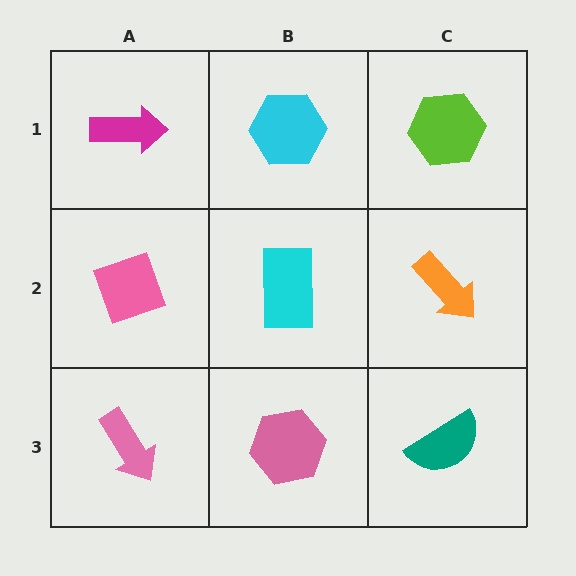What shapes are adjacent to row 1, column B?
A cyan rectangle (row 2, column B), a magenta arrow (row 1, column A), a lime hexagon (row 1, column C).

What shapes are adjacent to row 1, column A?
A pink diamond (row 2, column A), a cyan hexagon (row 1, column B).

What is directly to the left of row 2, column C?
A cyan rectangle.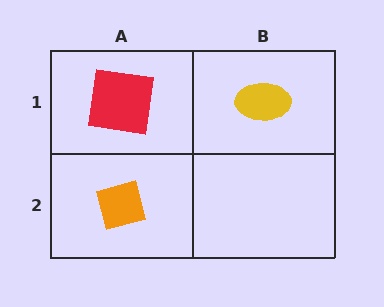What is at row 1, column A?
A red square.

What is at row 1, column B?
A yellow ellipse.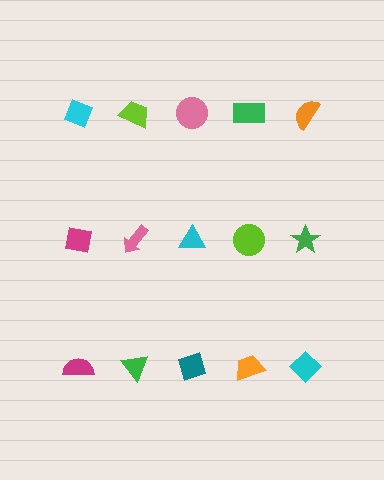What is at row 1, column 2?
A lime trapezoid.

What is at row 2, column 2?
A pink arrow.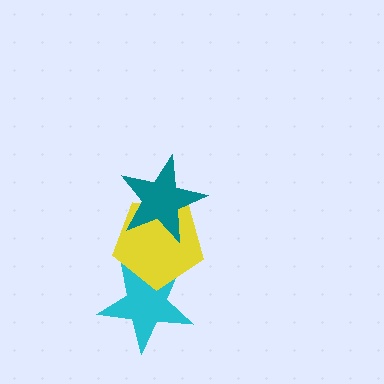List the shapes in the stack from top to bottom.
From top to bottom: the teal star, the yellow pentagon, the cyan star.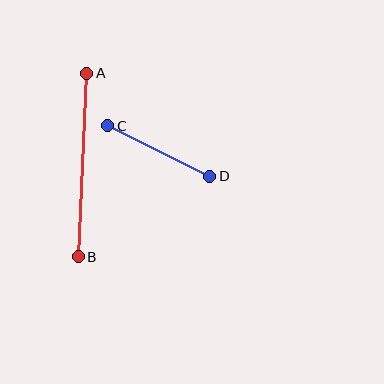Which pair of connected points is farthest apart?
Points A and B are farthest apart.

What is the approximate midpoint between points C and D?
The midpoint is at approximately (159, 151) pixels.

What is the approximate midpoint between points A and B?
The midpoint is at approximately (83, 165) pixels.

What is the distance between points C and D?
The distance is approximately 114 pixels.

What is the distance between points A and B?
The distance is approximately 184 pixels.